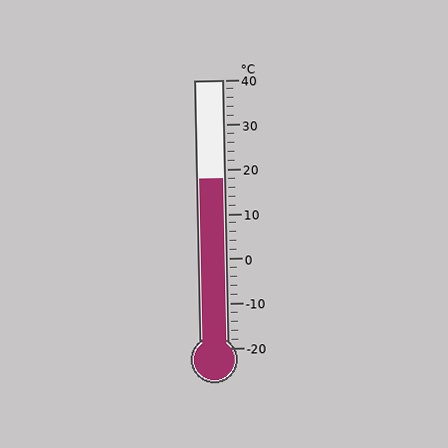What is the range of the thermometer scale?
The thermometer scale ranges from -20°C to 40°C.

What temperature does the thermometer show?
The thermometer shows approximately 18°C.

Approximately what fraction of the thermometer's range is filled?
The thermometer is filled to approximately 65% of its range.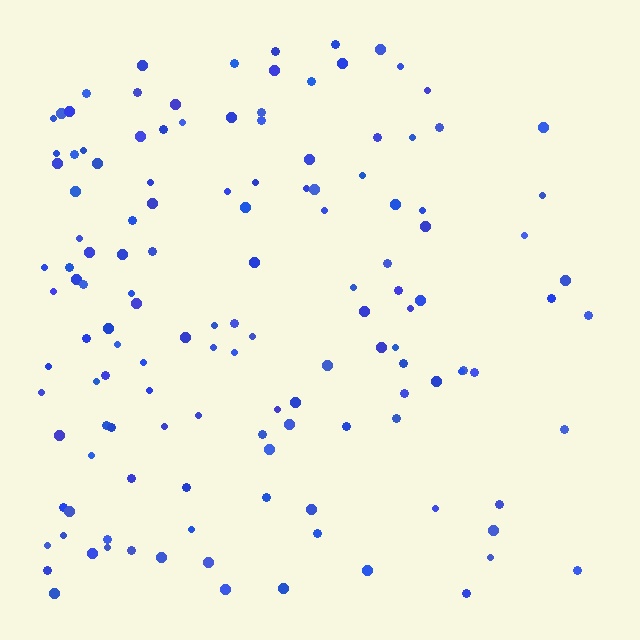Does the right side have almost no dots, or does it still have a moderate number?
Still a moderate number, just noticeably fewer than the left.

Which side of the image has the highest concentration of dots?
The left.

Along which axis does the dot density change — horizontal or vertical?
Horizontal.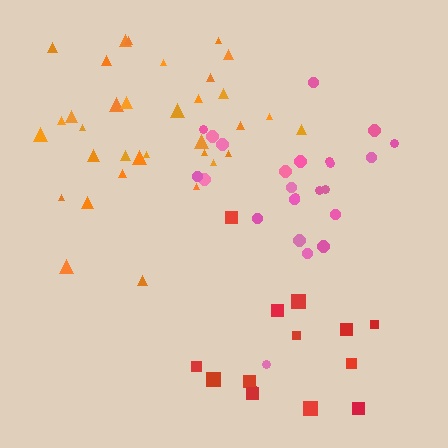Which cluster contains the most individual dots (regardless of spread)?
Orange (34).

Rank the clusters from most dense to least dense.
orange, pink, red.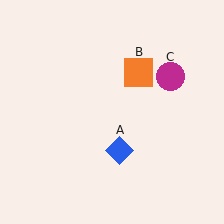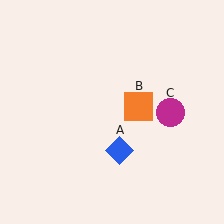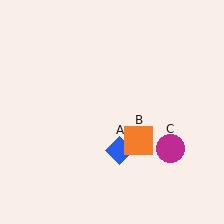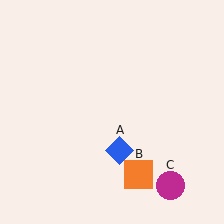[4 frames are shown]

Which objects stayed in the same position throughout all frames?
Blue diamond (object A) remained stationary.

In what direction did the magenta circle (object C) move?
The magenta circle (object C) moved down.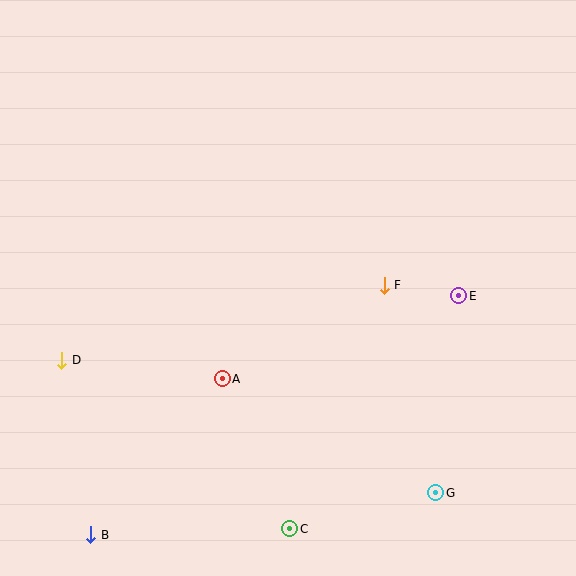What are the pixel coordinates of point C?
Point C is at (290, 529).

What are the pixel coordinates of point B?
Point B is at (91, 535).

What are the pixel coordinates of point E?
Point E is at (459, 296).